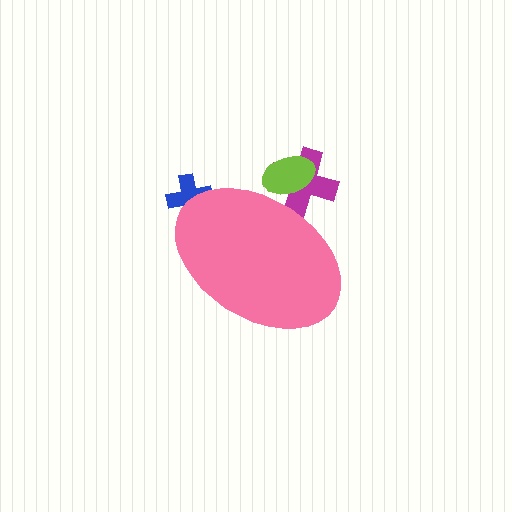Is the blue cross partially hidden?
Yes, the blue cross is partially hidden behind the pink ellipse.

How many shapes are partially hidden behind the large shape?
3 shapes are partially hidden.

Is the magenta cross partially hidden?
Yes, the magenta cross is partially hidden behind the pink ellipse.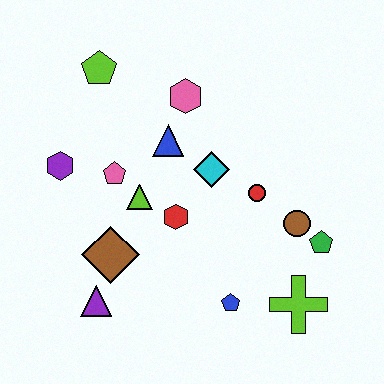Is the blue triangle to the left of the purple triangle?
No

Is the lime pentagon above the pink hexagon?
Yes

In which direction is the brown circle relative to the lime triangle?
The brown circle is to the right of the lime triangle.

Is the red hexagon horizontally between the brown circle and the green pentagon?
No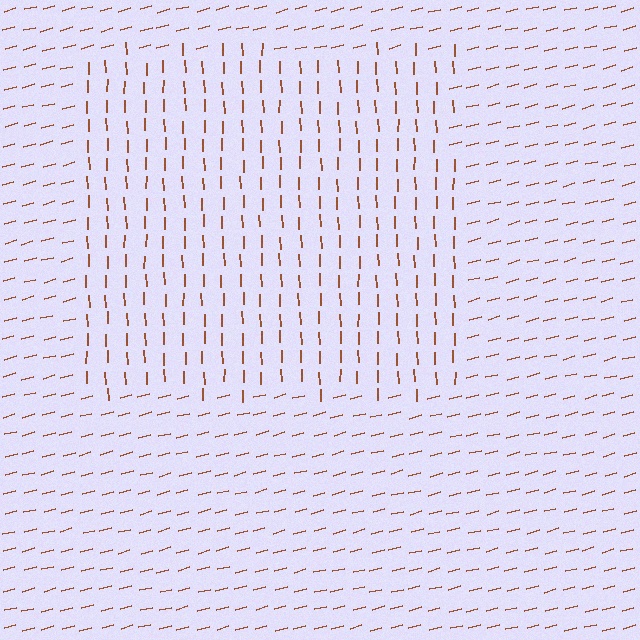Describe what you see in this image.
The image is filled with small brown line segments. A rectangle region in the image has lines oriented differently from the surrounding lines, creating a visible texture boundary.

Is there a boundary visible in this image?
Yes, there is a texture boundary formed by a change in line orientation.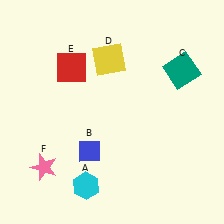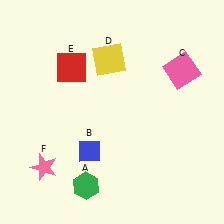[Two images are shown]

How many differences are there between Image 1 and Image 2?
There are 2 differences between the two images.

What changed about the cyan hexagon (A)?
In Image 1, A is cyan. In Image 2, it changed to green.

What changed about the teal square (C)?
In Image 1, C is teal. In Image 2, it changed to pink.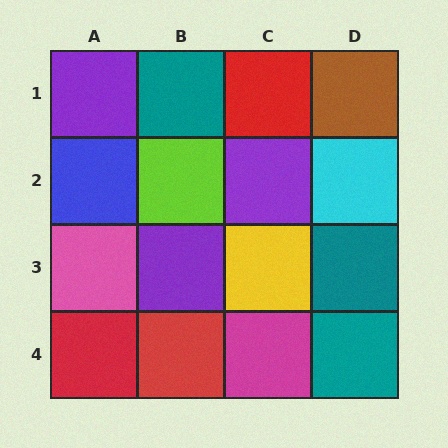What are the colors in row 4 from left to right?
Red, red, magenta, teal.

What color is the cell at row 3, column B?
Purple.